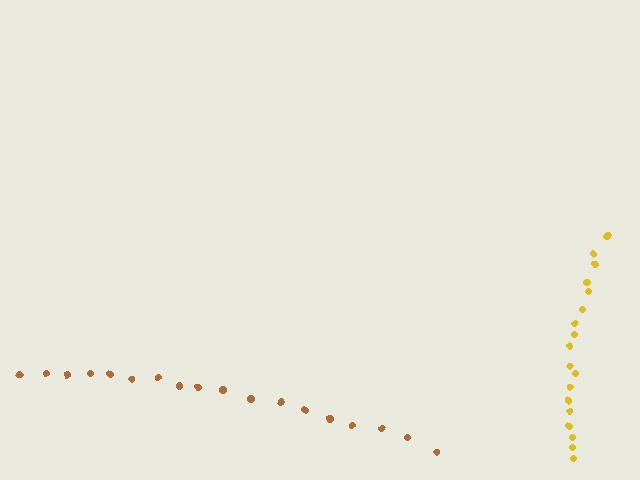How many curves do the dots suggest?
There are 2 distinct paths.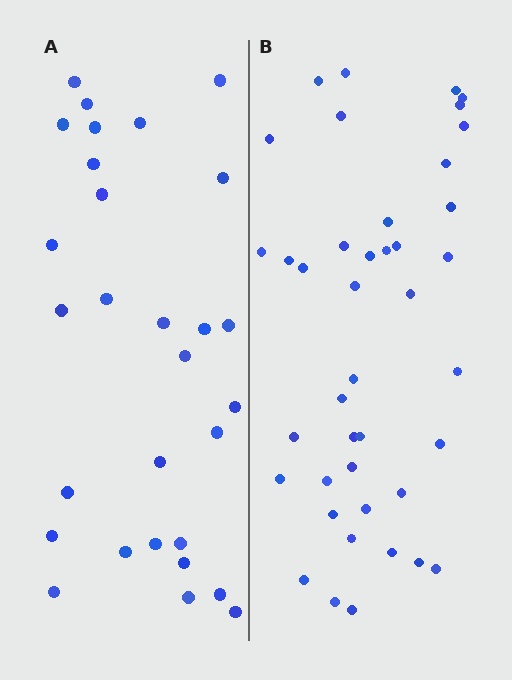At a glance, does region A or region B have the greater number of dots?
Region B (the right region) has more dots.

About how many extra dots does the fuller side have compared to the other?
Region B has roughly 12 or so more dots than region A.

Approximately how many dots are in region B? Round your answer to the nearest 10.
About 40 dots. (The exact count is 41, which rounds to 40.)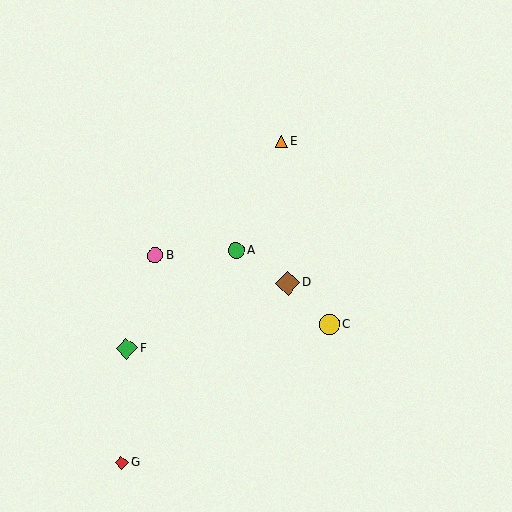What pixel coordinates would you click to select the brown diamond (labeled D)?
Click at (287, 283) to select the brown diamond D.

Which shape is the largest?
The brown diamond (labeled D) is the largest.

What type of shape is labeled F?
Shape F is a green diamond.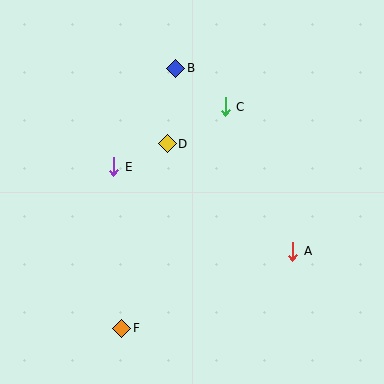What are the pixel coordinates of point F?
Point F is at (122, 328).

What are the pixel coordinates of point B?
Point B is at (176, 68).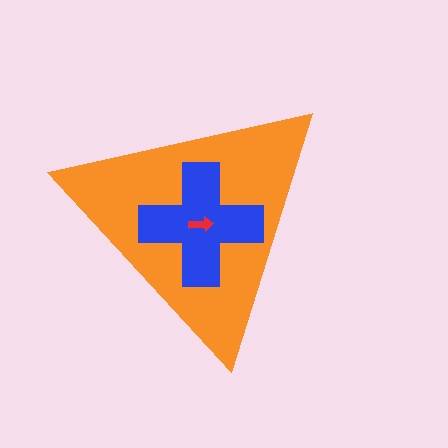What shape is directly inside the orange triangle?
The blue cross.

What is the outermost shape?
The orange triangle.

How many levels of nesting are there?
3.